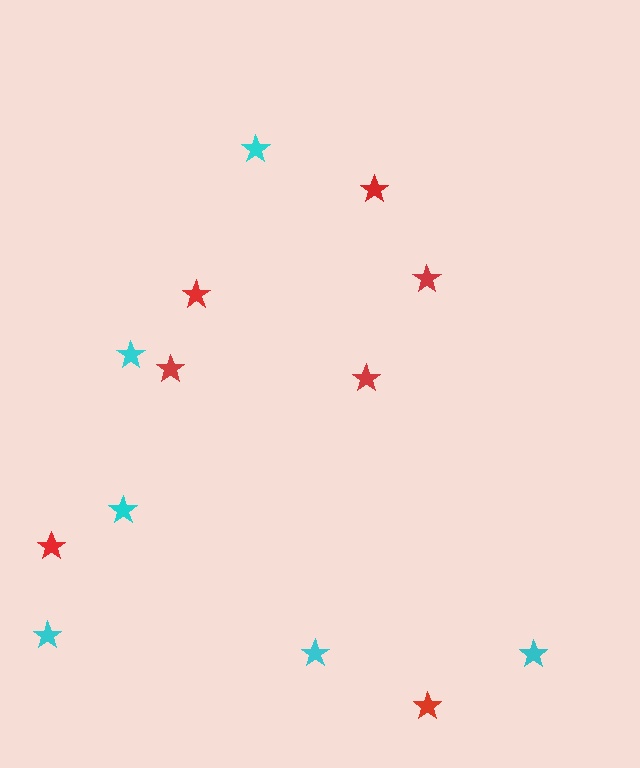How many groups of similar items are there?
There are 2 groups: one group of red stars (7) and one group of cyan stars (6).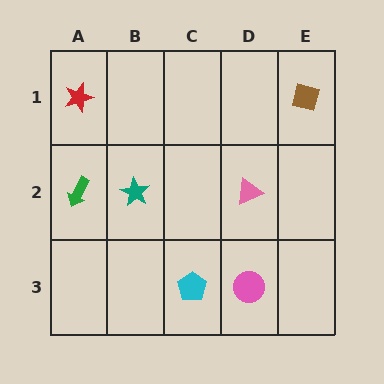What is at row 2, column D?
A pink triangle.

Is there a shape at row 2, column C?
No, that cell is empty.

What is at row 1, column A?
A red star.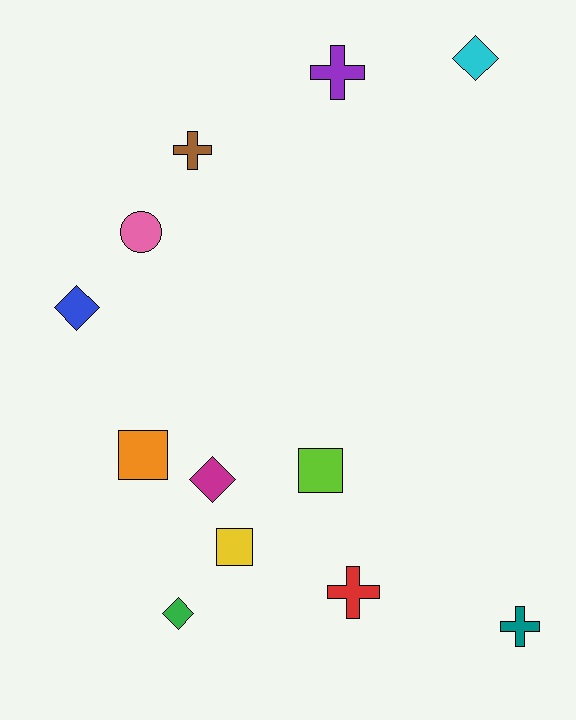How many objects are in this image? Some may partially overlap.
There are 12 objects.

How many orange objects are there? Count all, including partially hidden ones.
There is 1 orange object.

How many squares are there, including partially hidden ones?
There are 3 squares.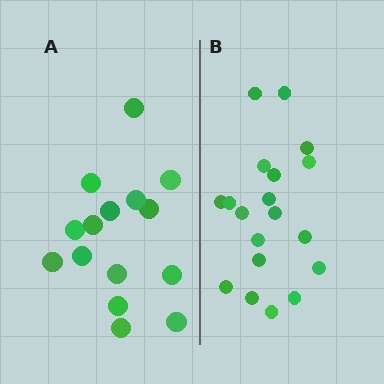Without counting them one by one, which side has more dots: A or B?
Region B (the right region) has more dots.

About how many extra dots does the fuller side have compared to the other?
Region B has about 4 more dots than region A.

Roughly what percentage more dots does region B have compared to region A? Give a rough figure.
About 25% more.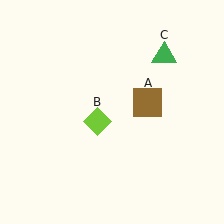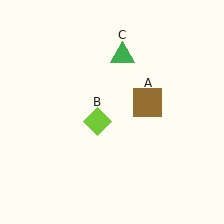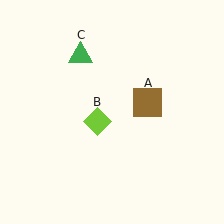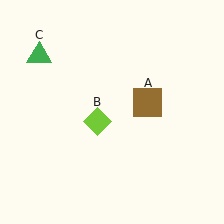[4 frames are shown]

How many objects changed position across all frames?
1 object changed position: green triangle (object C).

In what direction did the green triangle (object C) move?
The green triangle (object C) moved left.